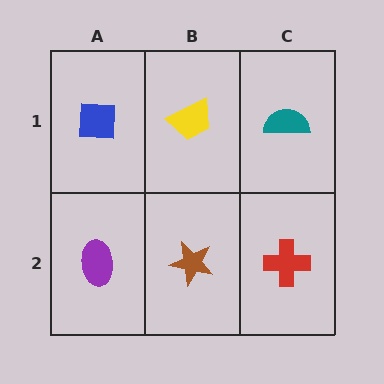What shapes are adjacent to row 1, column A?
A purple ellipse (row 2, column A), a yellow trapezoid (row 1, column B).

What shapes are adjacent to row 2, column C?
A teal semicircle (row 1, column C), a brown star (row 2, column B).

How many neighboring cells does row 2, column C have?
2.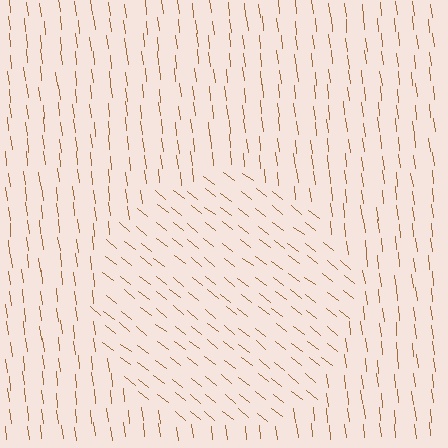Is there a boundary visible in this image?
Yes, there is a texture boundary formed by a change in line orientation.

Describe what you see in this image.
The image is filled with small brown line segments. A circle region in the image has lines oriented differently from the surrounding lines, creating a visible texture boundary.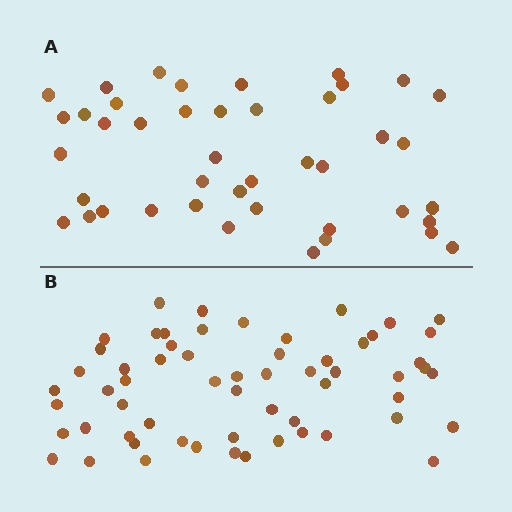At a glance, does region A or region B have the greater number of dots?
Region B (the bottom region) has more dots.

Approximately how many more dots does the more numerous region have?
Region B has approximately 15 more dots than region A.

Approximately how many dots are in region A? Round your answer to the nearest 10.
About 40 dots. (The exact count is 43, which rounds to 40.)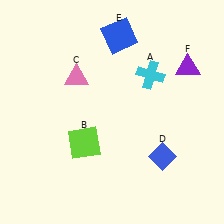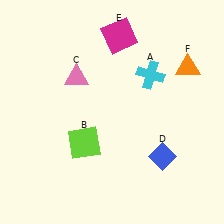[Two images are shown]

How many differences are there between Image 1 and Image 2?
There are 2 differences between the two images.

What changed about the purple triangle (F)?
In Image 1, F is purple. In Image 2, it changed to orange.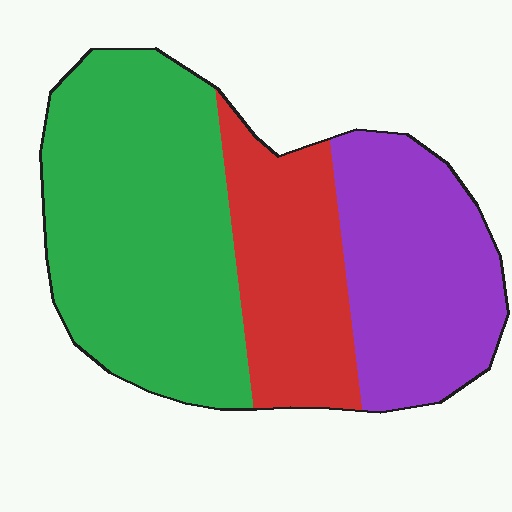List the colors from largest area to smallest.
From largest to smallest: green, purple, red.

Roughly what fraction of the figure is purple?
Purple takes up between a sixth and a third of the figure.